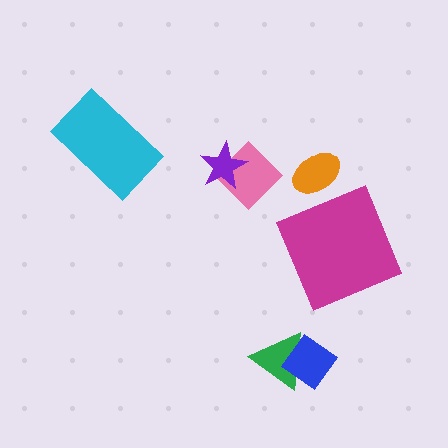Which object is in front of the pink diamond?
The purple star is in front of the pink diamond.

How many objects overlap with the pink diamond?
1 object overlaps with the pink diamond.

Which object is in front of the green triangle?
The blue diamond is in front of the green triangle.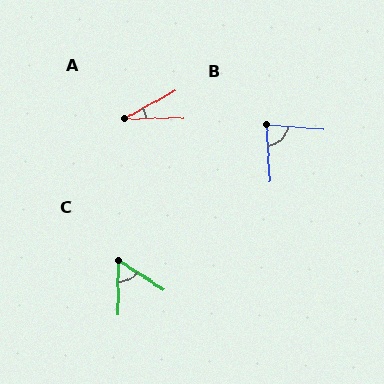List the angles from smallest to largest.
A (27°), C (59°), B (81°).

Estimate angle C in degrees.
Approximately 59 degrees.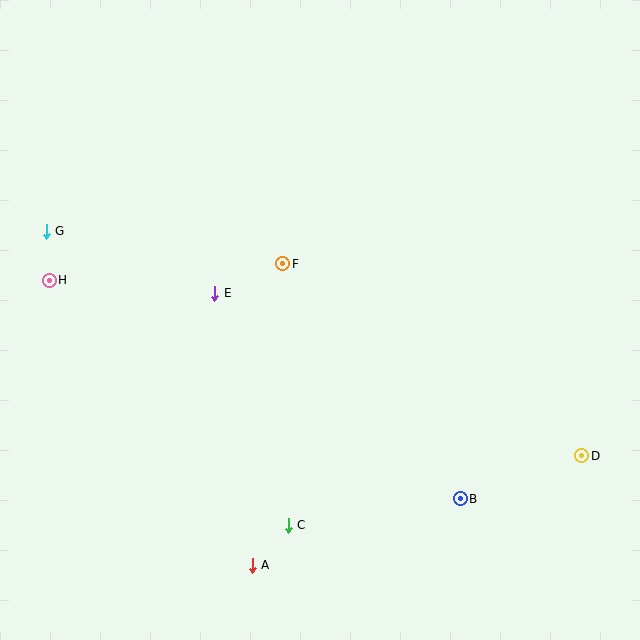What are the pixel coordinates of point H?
Point H is at (49, 280).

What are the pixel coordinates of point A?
Point A is at (252, 565).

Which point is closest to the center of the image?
Point F at (283, 264) is closest to the center.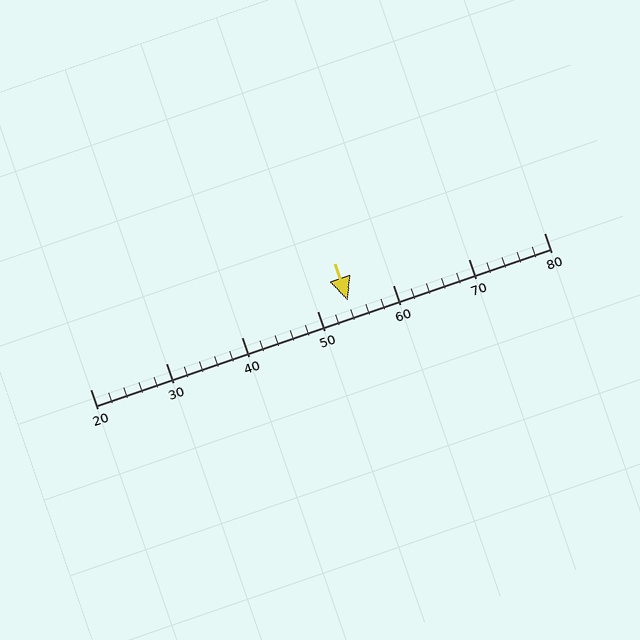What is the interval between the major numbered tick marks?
The major tick marks are spaced 10 units apart.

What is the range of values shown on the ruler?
The ruler shows values from 20 to 80.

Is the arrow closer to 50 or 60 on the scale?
The arrow is closer to 50.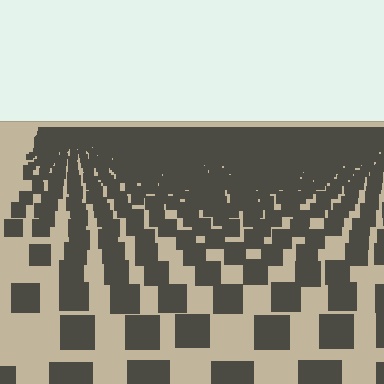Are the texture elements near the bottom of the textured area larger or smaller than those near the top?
Larger. Near the bottom, elements are closer to the viewer and appear at a bigger on-screen size.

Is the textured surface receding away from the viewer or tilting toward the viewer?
The surface is receding away from the viewer. Texture elements get smaller and denser toward the top.